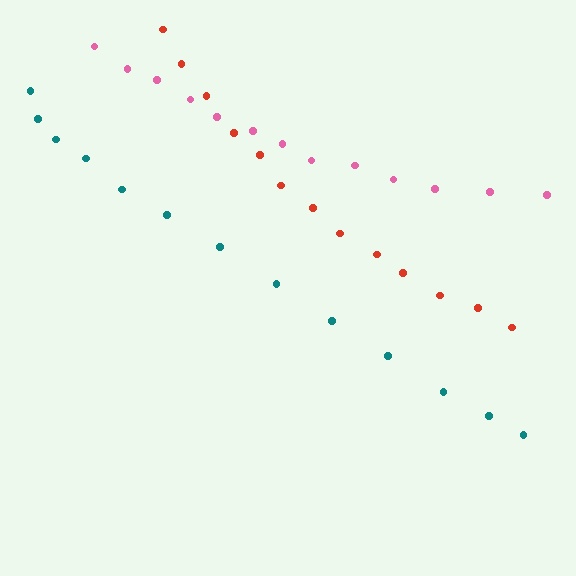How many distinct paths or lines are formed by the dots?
There are 3 distinct paths.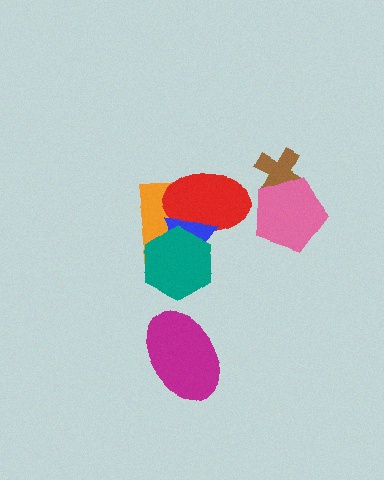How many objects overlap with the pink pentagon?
1 object overlaps with the pink pentagon.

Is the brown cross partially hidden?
Yes, it is partially covered by another shape.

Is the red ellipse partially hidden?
Yes, it is partially covered by another shape.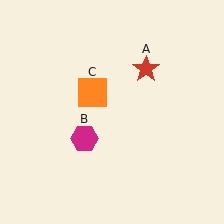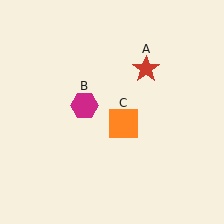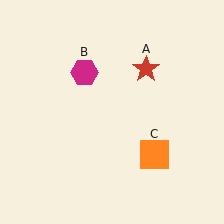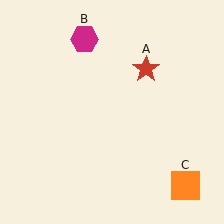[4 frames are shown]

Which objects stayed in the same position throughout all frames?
Red star (object A) remained stationary.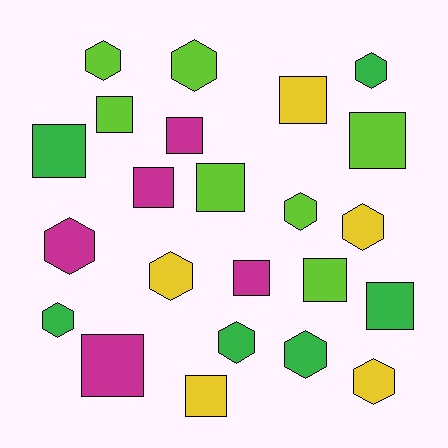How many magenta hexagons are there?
There is 1 magenta hexagon.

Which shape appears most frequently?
Square, with 12 objects.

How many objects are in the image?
There are 23 objects.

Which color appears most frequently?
Lime, with 7 objects.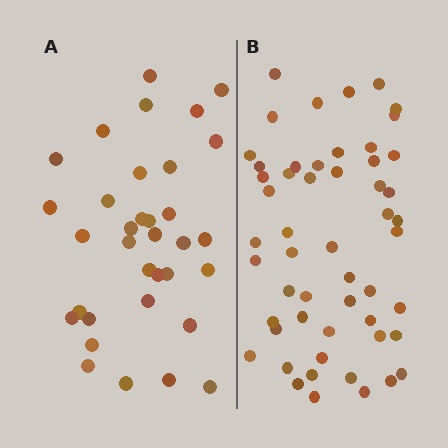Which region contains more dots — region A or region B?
Region B (the right region) has more dots.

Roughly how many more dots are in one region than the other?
Region B has approximately 20 more dots than region A.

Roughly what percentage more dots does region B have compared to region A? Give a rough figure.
About 55% more.